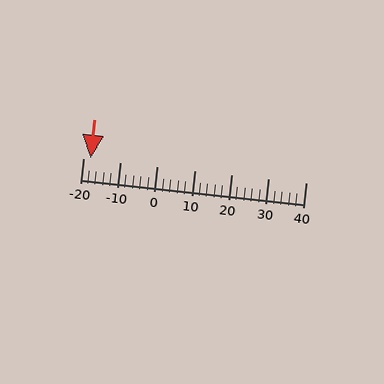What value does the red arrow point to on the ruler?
The red arrow points to approximately -18.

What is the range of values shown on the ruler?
The ruler shows values from -20 to 40.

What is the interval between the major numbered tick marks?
The major tick marks are spaced 10 units apart.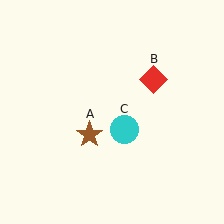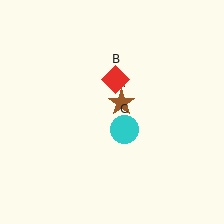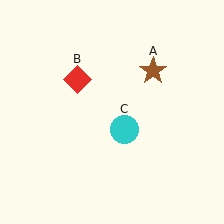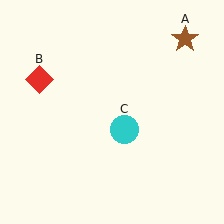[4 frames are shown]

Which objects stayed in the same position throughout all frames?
Cyan circle (object C) remained stationary.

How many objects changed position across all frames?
2 objects changed position: brown star (object A), red diamond (object B).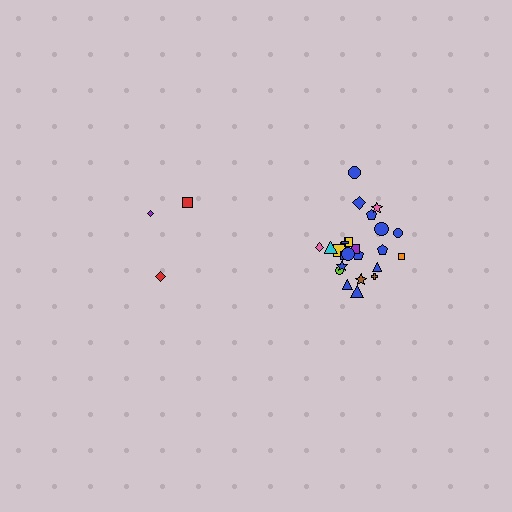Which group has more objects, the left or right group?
The right group.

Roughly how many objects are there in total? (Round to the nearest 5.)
Roughly 30 objects in total.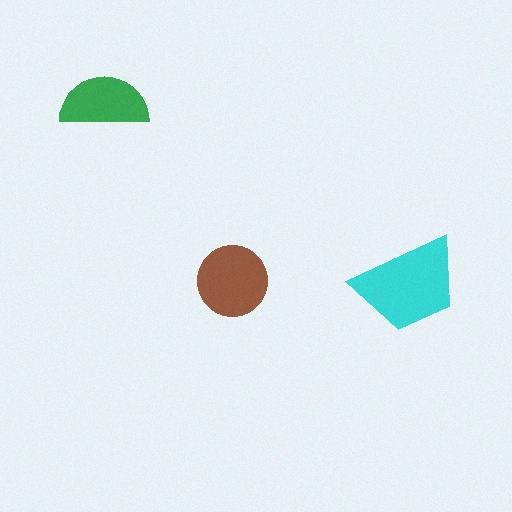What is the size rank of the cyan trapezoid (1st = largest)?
1st.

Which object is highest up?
The green semicircle is topmost.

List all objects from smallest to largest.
The green semicircle, the brown circle, the cyan trapezoid.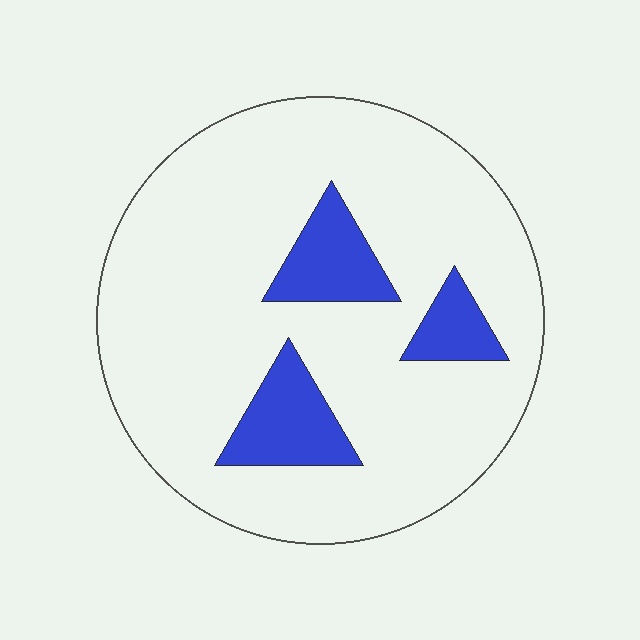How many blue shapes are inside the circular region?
3.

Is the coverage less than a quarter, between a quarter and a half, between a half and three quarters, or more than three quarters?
Less than a quarter.